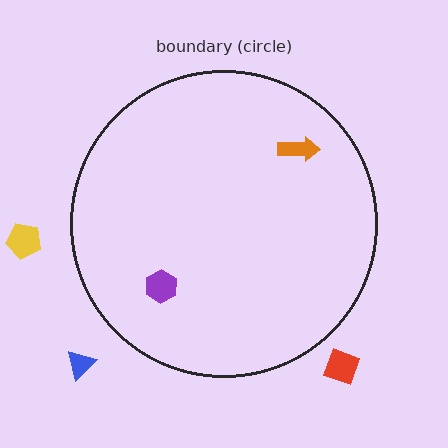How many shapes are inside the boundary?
2 inside, 3 outside.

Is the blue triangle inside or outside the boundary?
Outside.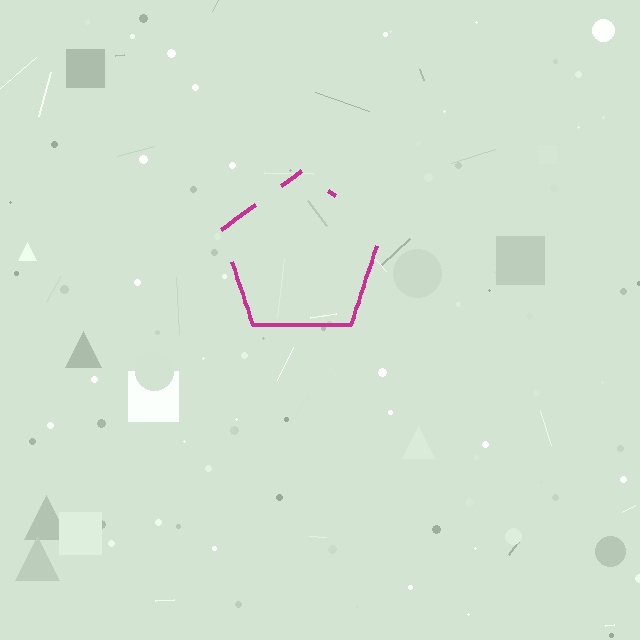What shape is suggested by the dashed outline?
The dashed outline suggests a pentagon.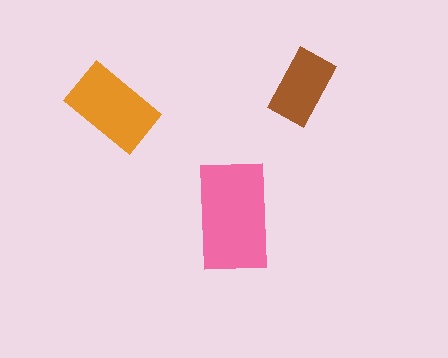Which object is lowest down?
The pink rectangle is bottommost.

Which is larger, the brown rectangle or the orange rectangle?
The orange one.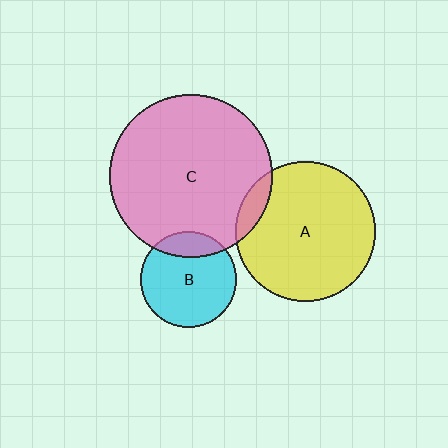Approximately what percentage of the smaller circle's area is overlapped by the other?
Approximately 10%.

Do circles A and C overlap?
Yes.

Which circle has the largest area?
Circle C (pink).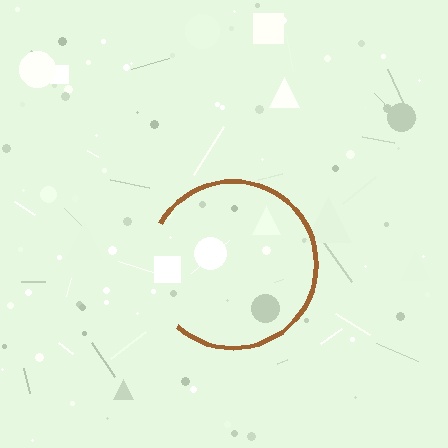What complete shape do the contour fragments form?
The contour fragments form a circle.